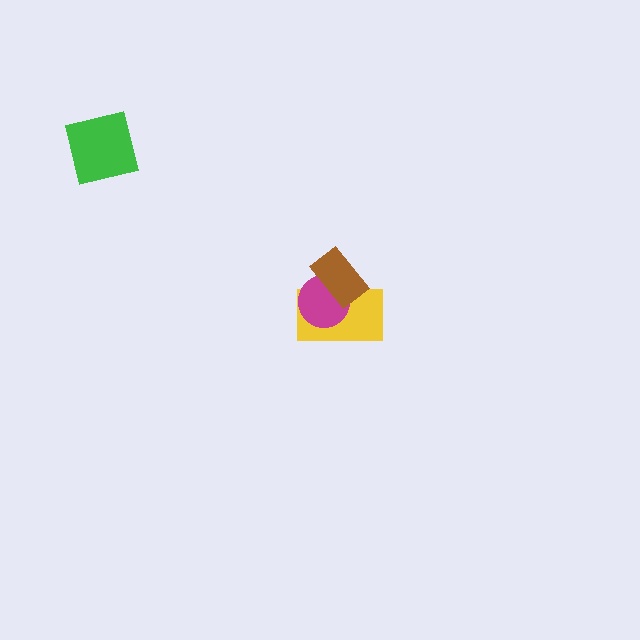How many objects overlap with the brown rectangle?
2 objects overlap with the brown rectangle.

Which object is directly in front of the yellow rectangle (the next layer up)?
The magenta circle is directly in front of the yellow rectangle.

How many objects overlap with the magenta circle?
2 objects overlap with the magenta circle.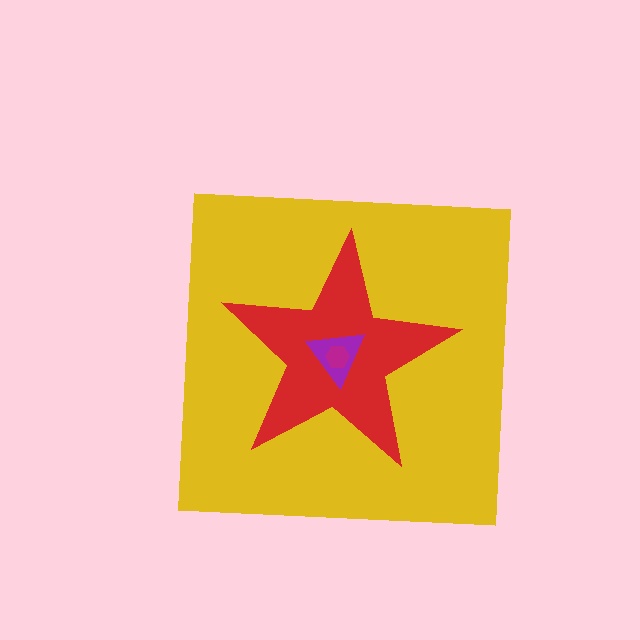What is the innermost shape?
The magenta hexagon.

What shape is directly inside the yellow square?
The red star.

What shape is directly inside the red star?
The purple triangle.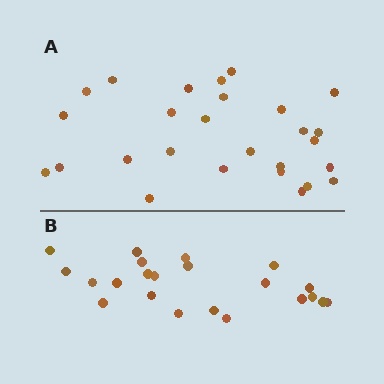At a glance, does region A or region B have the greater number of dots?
Region A (the top region) has more dots.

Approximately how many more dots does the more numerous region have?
Region A has about 5 more dots than region B.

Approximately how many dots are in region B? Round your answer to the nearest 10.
About 20 dots. (The exact count is 22, which rounds to 20.)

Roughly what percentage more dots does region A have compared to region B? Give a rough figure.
About 25% more.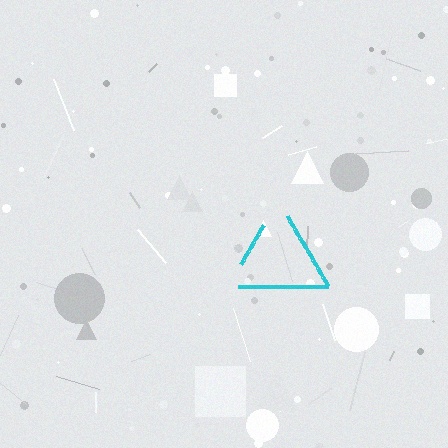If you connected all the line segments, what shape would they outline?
They would outline a triangle.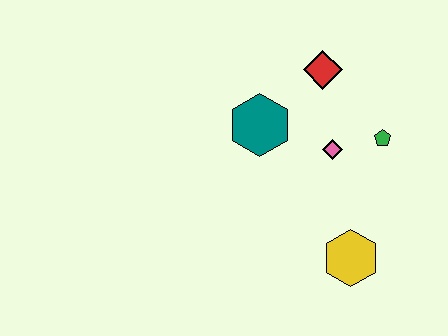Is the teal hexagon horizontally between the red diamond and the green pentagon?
No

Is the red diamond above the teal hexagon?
Yes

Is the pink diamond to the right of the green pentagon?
No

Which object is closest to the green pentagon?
The pink diamond is closest to the green pentagon.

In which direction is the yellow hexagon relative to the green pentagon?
The yellow hexagon is below the green pentagon.